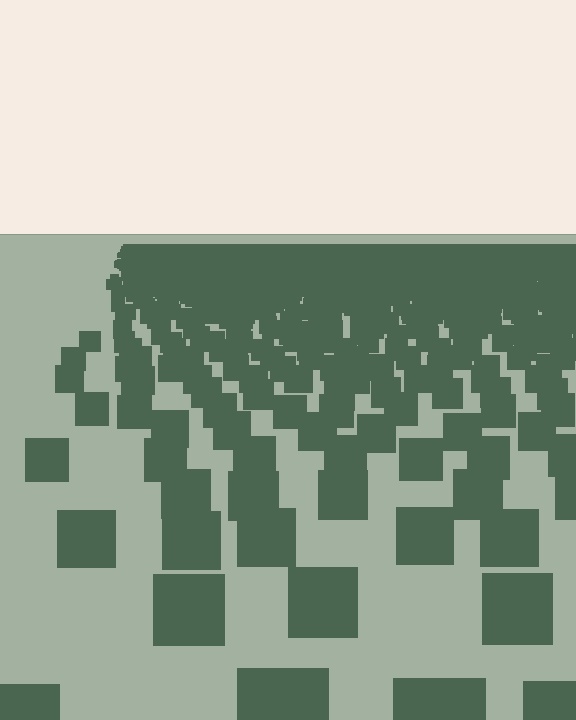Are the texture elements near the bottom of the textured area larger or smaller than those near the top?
Larger. Near the bottom, elements are closer to the viewer and appear at a bigger on-screen size.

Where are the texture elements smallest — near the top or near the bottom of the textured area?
Near the top.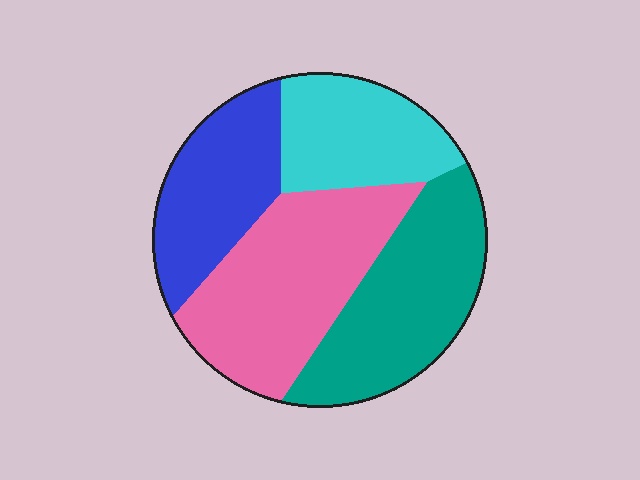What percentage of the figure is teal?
Teal takes up about one quarter (1/4) of the figure.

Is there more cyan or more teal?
Teal.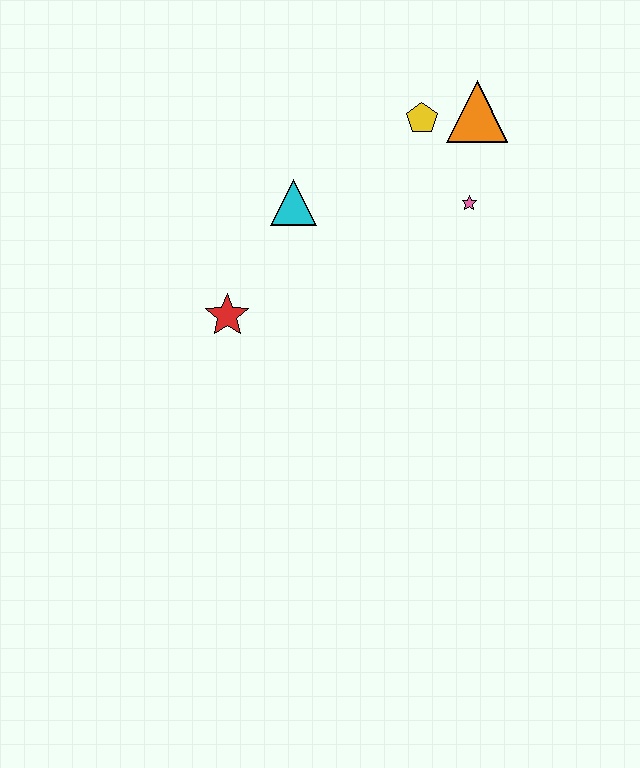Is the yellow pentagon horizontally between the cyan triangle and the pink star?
Yes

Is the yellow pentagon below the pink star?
No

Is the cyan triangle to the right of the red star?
Yes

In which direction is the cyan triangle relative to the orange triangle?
The cyan triangle is to the left of the orange triangle.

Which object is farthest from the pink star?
The red star is farthest from the pink star.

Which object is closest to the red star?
The cyan triangle is closest to the red star.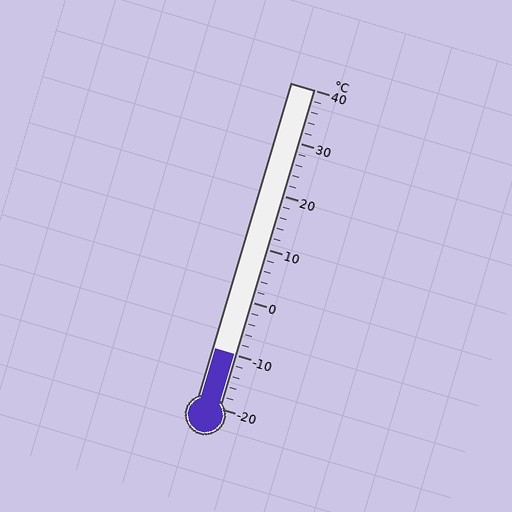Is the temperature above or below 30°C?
The temperature is below 30°C.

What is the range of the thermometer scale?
The thermometer scale ranges from -20°C to 40°C.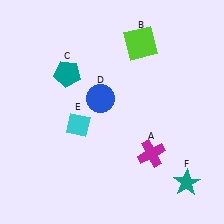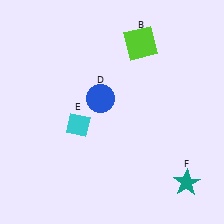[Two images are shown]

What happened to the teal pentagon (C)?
The teal pentagon (C) was removed in Image 2. It was in the top-left area of Image 1.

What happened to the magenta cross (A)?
The magenta cross (A) was removed in Image 2. It was in the bottom-right area of Image 1.